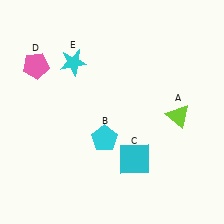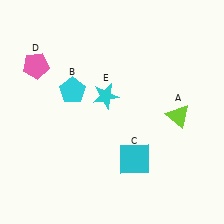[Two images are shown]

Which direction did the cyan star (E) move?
The cyan star (E) moved down.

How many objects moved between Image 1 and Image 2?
2 objects moved between the two images.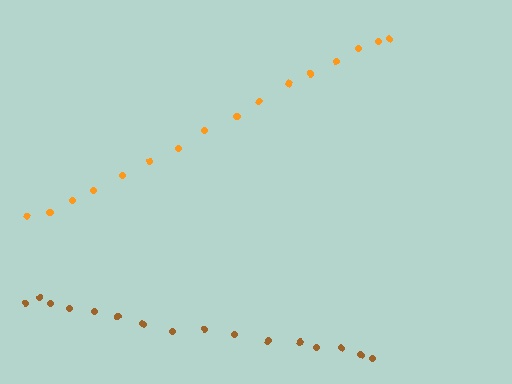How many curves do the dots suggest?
There are 2 distinct paths.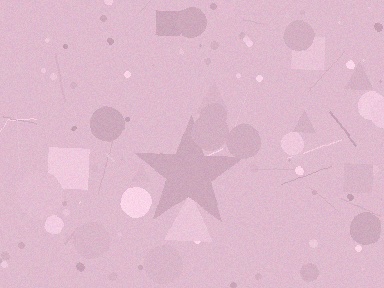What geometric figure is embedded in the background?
A star is embedded in the background.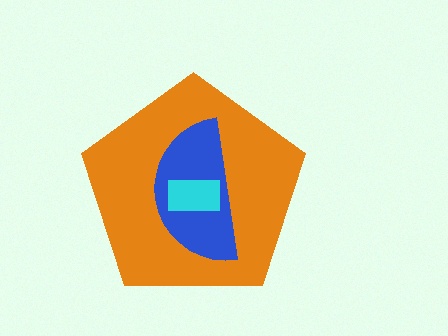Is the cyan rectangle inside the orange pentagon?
Yes.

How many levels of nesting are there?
3.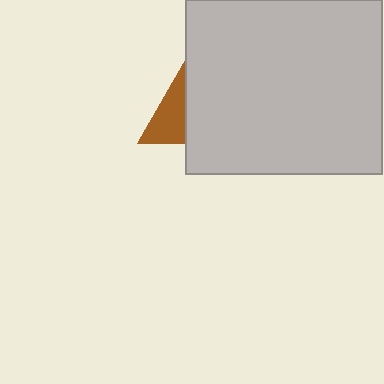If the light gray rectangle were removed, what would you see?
You would see the complete brown triangle.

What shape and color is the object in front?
The object in front is a light gray rectangle.